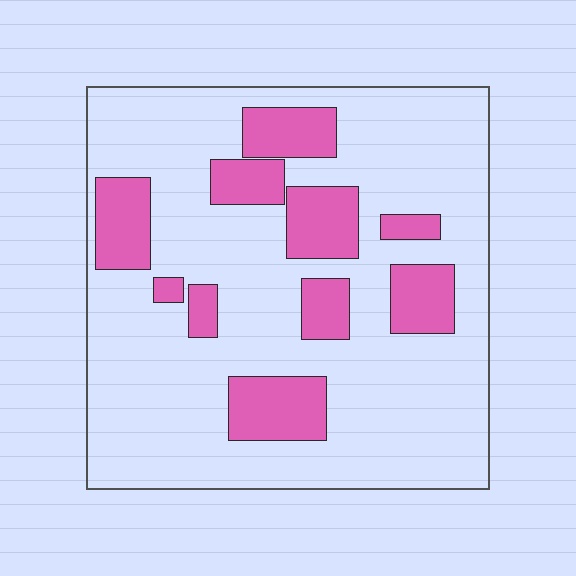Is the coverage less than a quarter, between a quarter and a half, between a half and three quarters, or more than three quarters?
Less than a quarter.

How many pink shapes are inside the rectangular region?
10.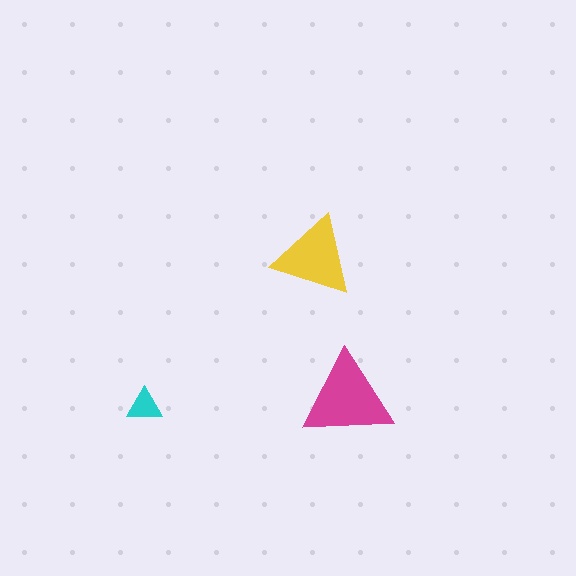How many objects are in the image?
There are 3 objects in the image.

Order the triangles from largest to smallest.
the magenta one, the yellow one, the cyan one.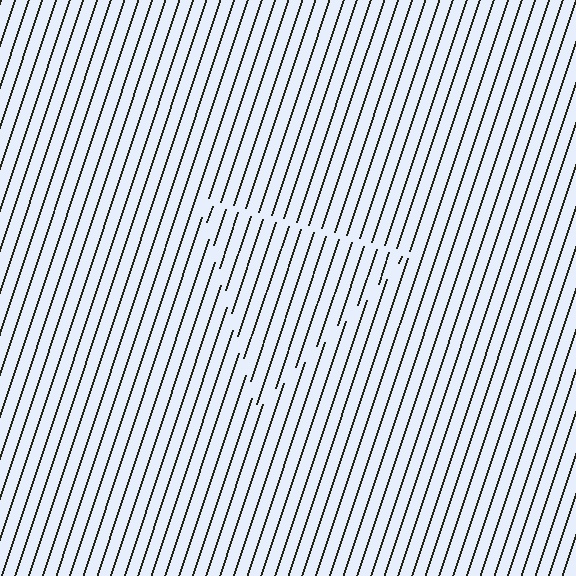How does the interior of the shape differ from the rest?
The interior of the shape contains the same grating, shifted by half a period — the contour is defined by the phase discontinuity where line-ends from the inner and outer gratings abut.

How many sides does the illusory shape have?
3 sides — the line-ends trace a triangle.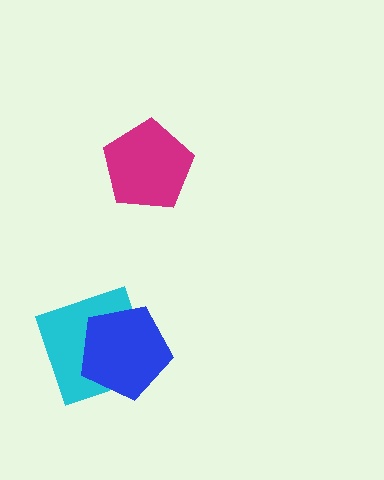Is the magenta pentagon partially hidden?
No, no other shape covers it.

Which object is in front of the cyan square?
The blue pentagon is in front of the cyan square.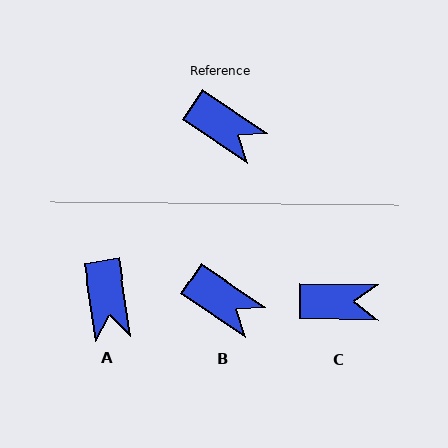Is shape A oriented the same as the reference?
No, it is off by about 48 degrees.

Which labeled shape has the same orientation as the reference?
B.